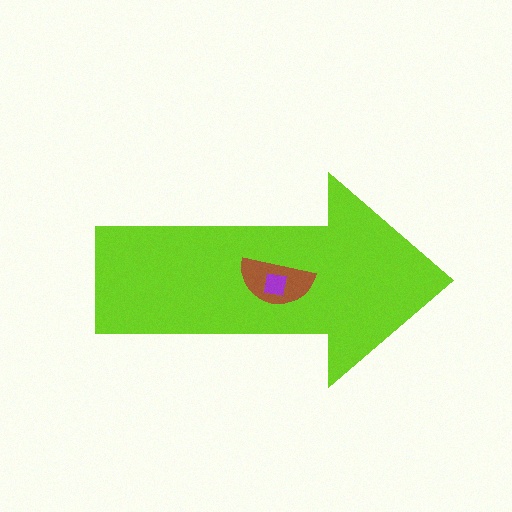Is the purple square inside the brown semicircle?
Yes.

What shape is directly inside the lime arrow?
The brown semicircle.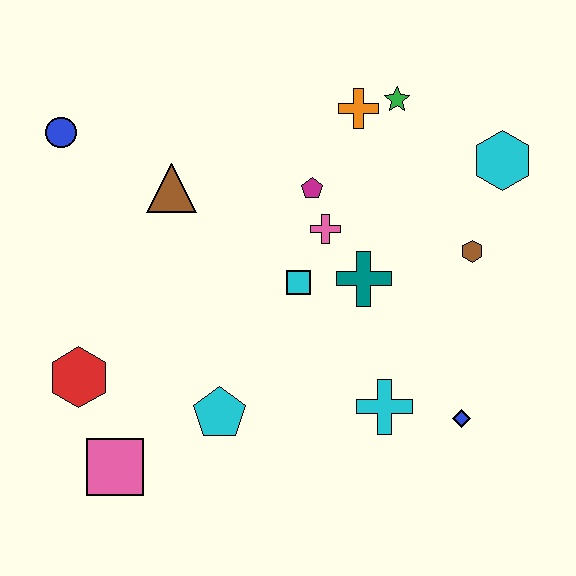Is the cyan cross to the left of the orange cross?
No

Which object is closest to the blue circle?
The brown triangle is closest to the blue circle.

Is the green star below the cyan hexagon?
No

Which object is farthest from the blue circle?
The blue diamond is farthest from the blue circle.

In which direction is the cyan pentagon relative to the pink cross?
The cyan pentagon is below the pink cross.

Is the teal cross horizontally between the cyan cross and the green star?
No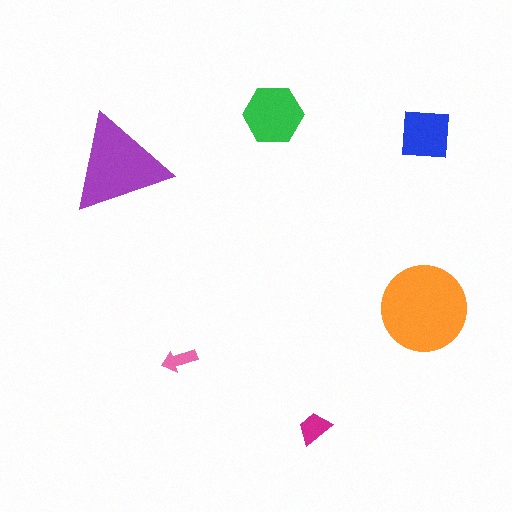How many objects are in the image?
There are 6 objects in the image.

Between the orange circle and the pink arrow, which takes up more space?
The orange circle.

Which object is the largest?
The orange circle.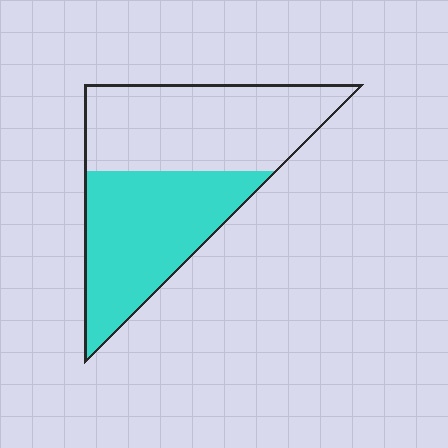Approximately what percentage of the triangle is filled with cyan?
Approximately 50%.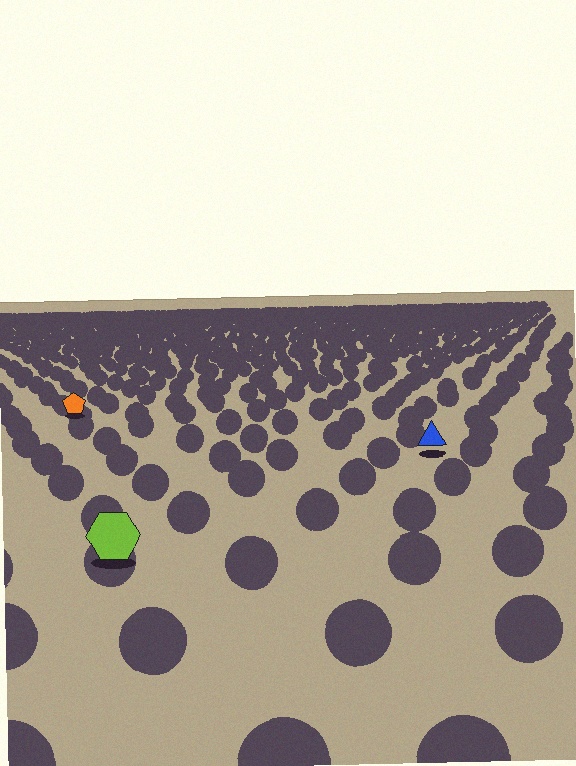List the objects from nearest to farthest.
From nearest to farthest: the lime hexagon, the blue triangle, the orange pentagon.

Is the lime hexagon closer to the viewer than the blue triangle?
Yes. The lime hexagon is closer — you can tell from the texture gradient: the ground texture is coarser near it.